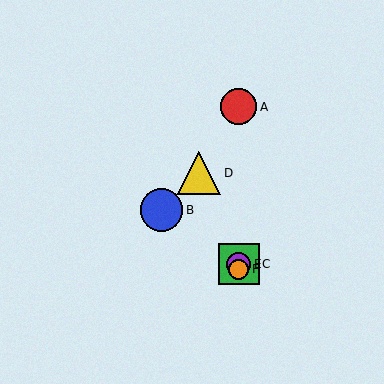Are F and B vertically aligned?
No, F is at x≈239 and B is at x≈161.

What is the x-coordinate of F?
Object F is at x≈239.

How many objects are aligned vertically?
4 objects (A, C, E, F) are aligned vertically.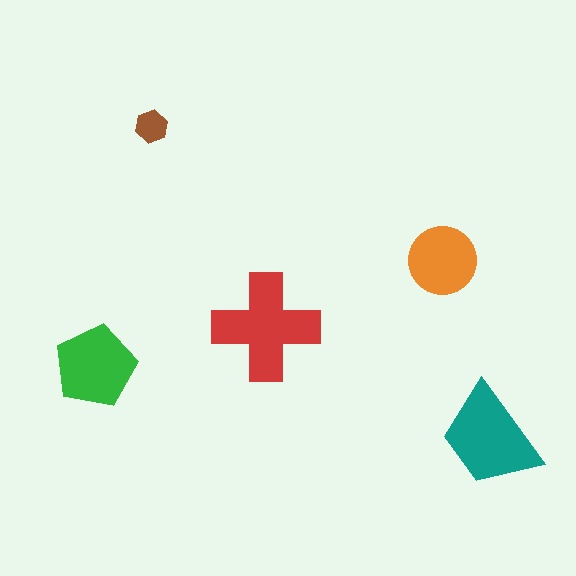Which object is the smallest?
The brown hexagon.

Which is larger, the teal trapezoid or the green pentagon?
The teal trapezoid.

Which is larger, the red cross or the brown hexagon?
The red cross.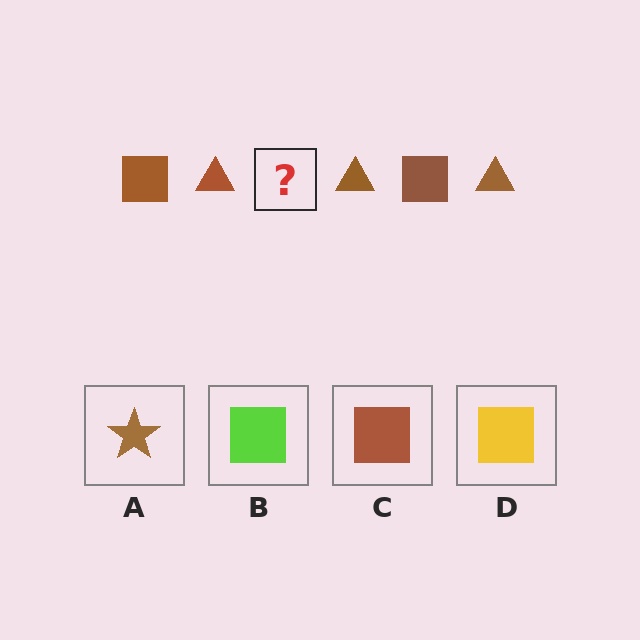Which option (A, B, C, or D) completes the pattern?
C.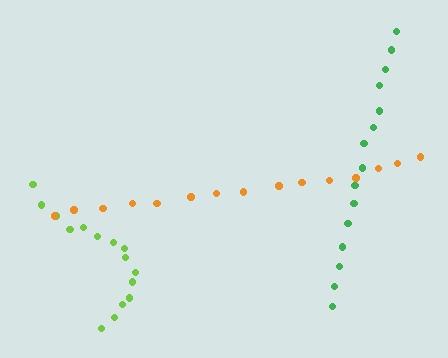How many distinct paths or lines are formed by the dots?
There are 3 distinct paths.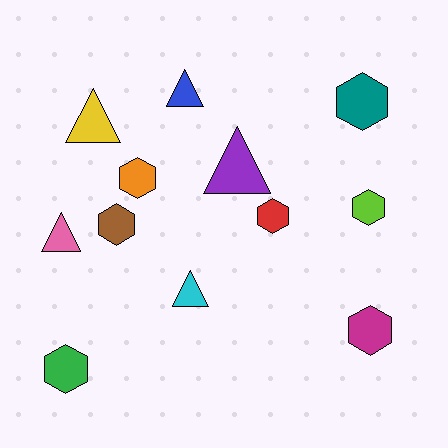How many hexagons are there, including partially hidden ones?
There are 7 hexagons.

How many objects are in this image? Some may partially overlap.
There are 12 objects.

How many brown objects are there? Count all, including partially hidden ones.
There is 1 brown object.